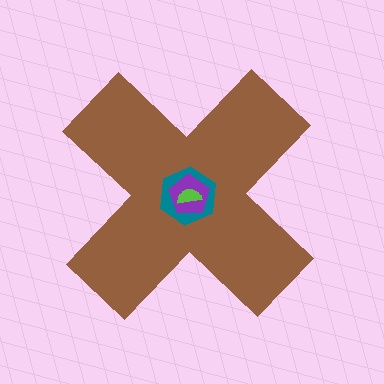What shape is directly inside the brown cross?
The teal hexagon.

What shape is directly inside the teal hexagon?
The purple pentagon.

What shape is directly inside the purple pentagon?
The lime semicircle.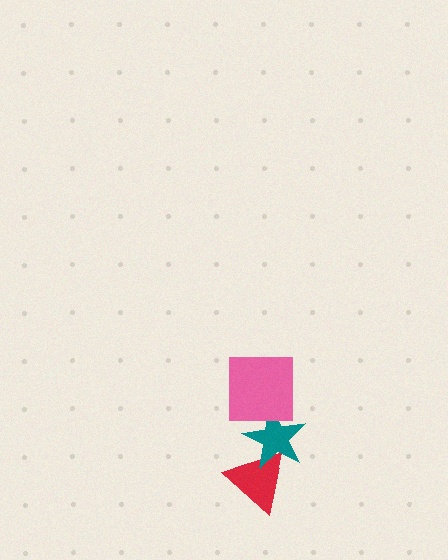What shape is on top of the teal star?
The pink square is on top of the teal star.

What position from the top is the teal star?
The teal star is 2nd from the top.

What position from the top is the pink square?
The pink square is 1st from the top.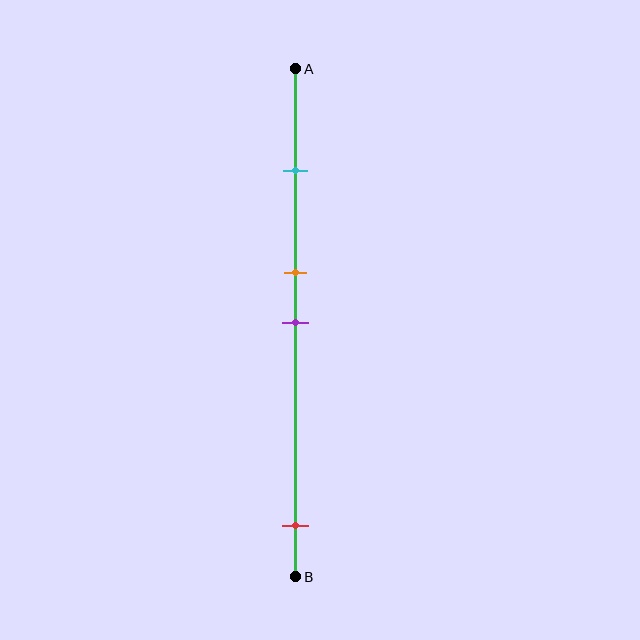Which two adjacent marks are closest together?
The orange and purple marks are the closest adjacent pair.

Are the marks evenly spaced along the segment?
No, the marks are not evenly spaced.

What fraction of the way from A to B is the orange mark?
The orange mark is approximately 40% (0.4) of the way from A to B.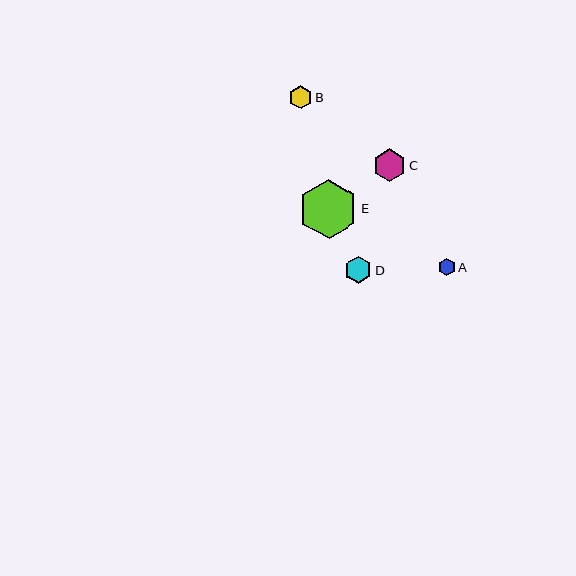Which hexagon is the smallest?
Hexagon A is the smallest with a size of approximately 17 pixels.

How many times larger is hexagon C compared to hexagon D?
Hexagon C is approximately 1.2 times the size of hexagon D.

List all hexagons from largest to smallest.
From largest to smallest: E, C, D, B, A.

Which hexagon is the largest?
Hexagon E is the largest with a size of approximately 59 pixels.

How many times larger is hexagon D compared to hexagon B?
Hexagon D is approximately 1.2 times the size of hexagon B.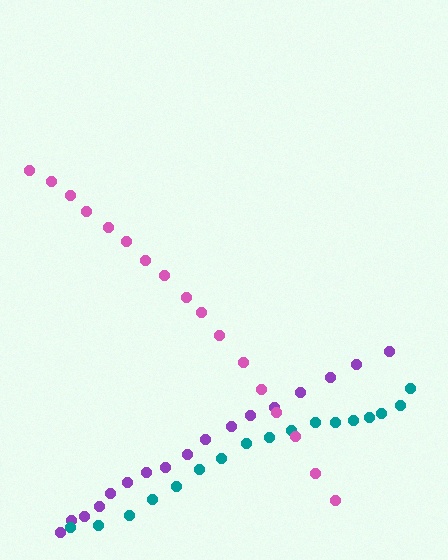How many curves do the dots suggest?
There are 3 distinct paths.